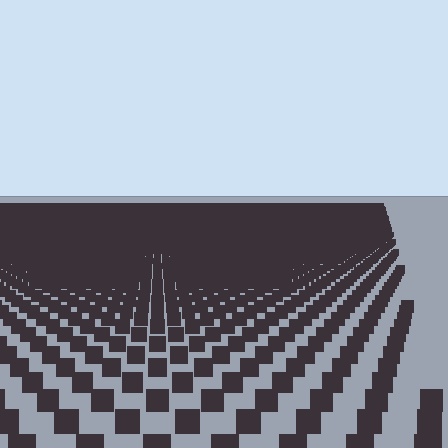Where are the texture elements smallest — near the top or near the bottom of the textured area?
Near the top.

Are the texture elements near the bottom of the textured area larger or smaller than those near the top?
Larger. Near the bottom, elements are closer to the viewer and appear at a bigger on-screen size.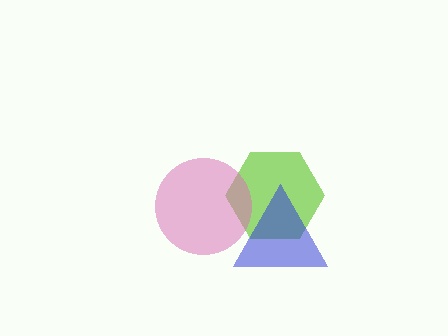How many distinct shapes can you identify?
There are 3 distinct shapes: a lime hexagon, a pink circle, a blue triangle.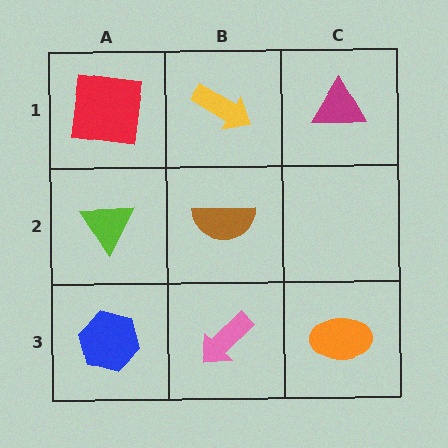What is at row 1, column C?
A magenta triangle.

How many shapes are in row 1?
3 shapes.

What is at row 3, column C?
An orange ellipse.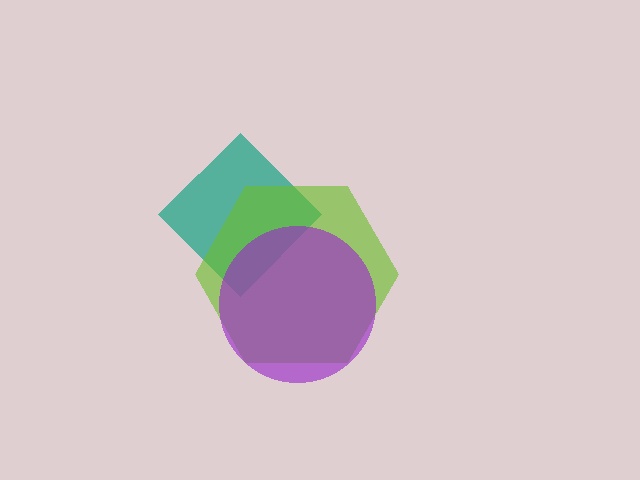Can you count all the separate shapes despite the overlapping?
Yes, there are 3 separate shapes.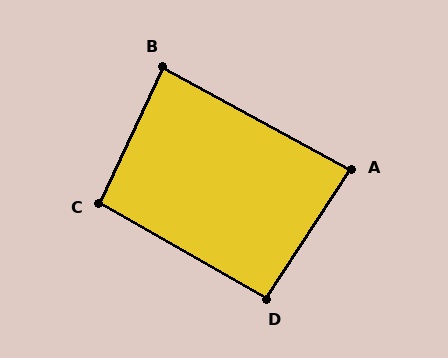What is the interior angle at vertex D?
Approximately 93 degrees (approximately right).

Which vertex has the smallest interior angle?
A, at approximately 85 degrees.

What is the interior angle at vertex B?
Approximately 87 degrees (approximately right).